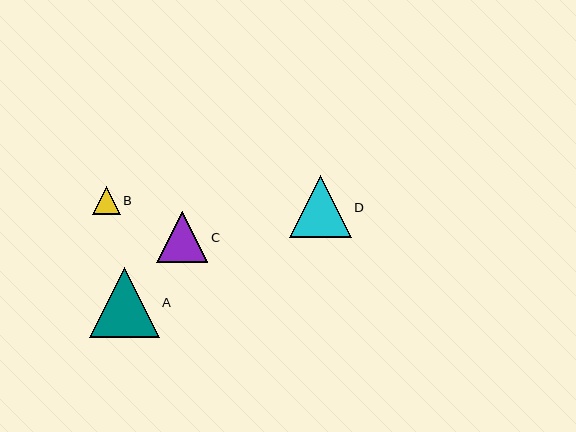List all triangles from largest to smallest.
From largest to smallest: A, D, C, B.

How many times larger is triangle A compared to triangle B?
Triangle A is approximately 2.5 times the size of triangle B.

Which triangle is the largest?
Triangle A is the largest with a size of approximately 70 pixels.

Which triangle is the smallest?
Triangle B is the smallest with a size of approximately 28 pixels.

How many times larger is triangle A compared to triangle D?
Triangle A is approximately 1.1 times the size of triangle D.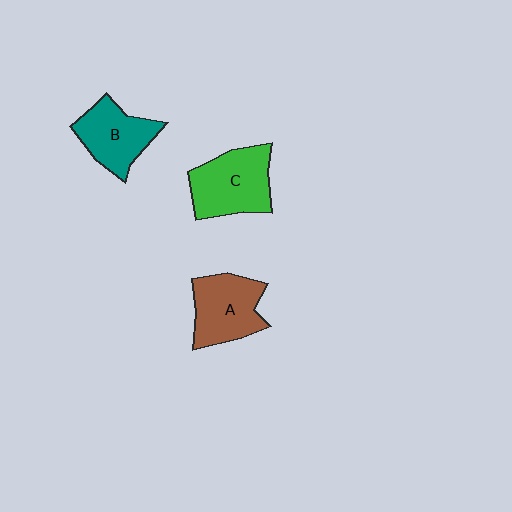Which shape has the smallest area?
Shape B (teal).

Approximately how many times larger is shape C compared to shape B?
Approximately 1.2 times.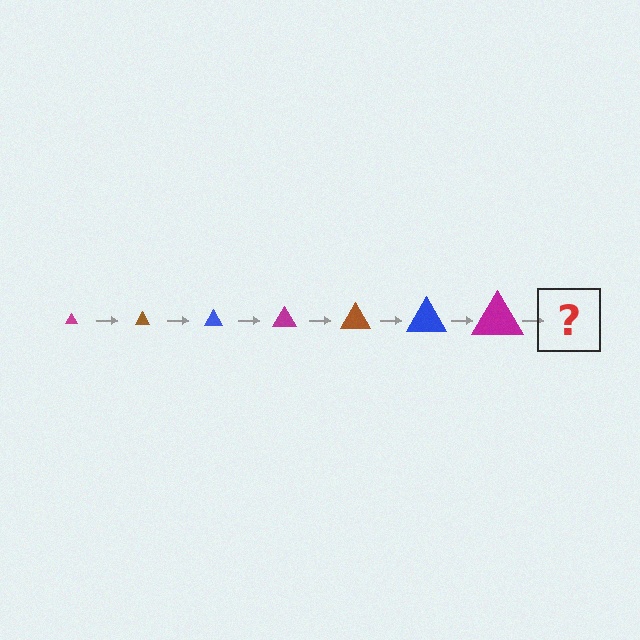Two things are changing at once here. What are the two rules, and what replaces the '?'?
The two rules are that the triangle grows larger each step and the color cycles through magenta, brown, and blue. The '?' should be a brown triangle, larger than the previous one.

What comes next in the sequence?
The next element should be a brown triangle, larger than the previous one.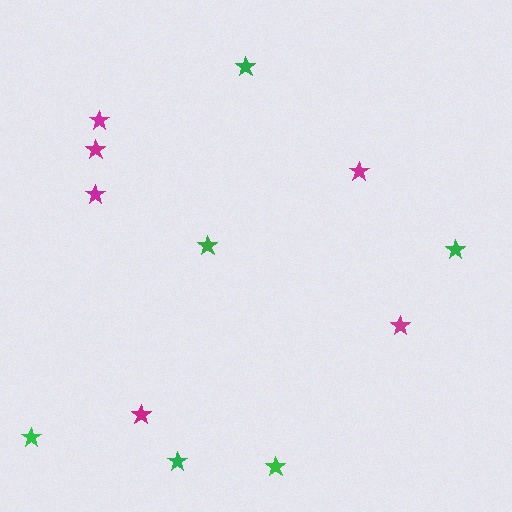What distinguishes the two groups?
There are 2 groups: one group of magenta stars (6) and one group of green stars (6).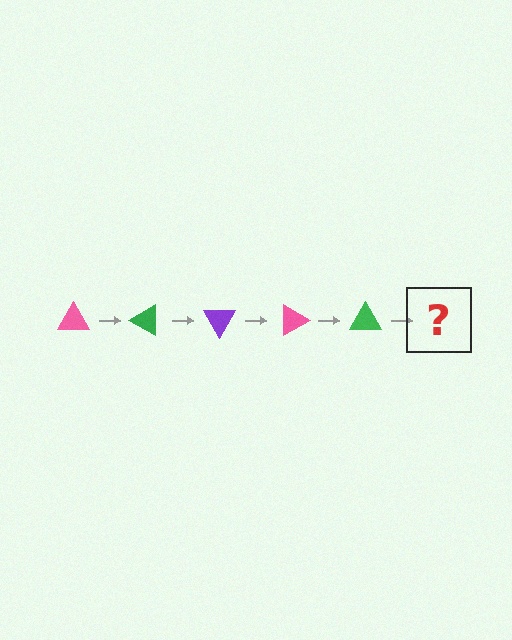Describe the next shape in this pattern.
It should be a purple triangle, rotated 150 degrees from the start.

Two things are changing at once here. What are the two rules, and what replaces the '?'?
The two rules are that it rotates 30 degrees each step and the color cycles through pink, green, and purple. The '?' should be a purple triangle, rotated 150 degrees from the start.